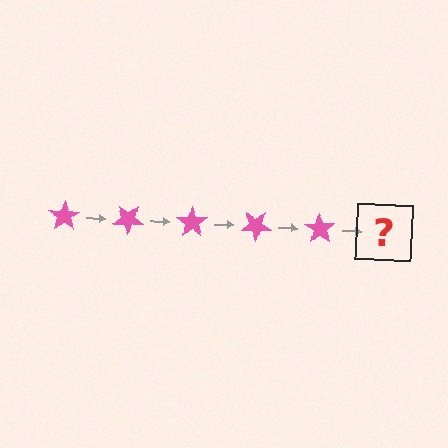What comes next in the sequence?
The next element should be a pink star rotated 175 degrees.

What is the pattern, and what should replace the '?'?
The pattern is that the star rotates 35 degrees each step. The '?' should be a pink star rotated 175 degrees.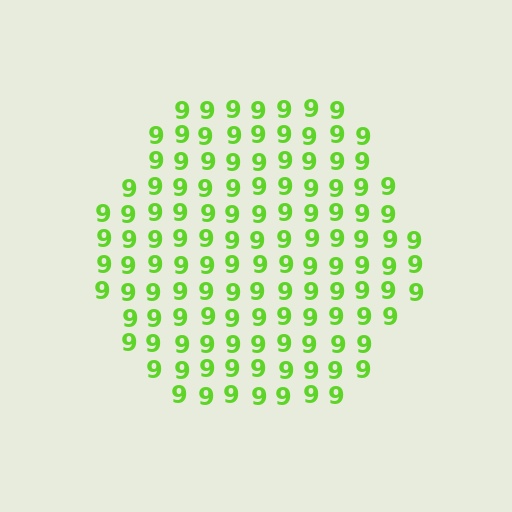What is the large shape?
The large shape is a hexagon.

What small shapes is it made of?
It is made of small digit 9's.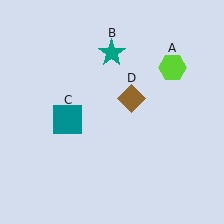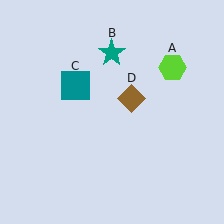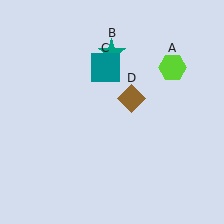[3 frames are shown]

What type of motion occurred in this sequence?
The teal square (object C) rotated clockwise around the center of the scene.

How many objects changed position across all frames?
1 object changed position: teal square (object C).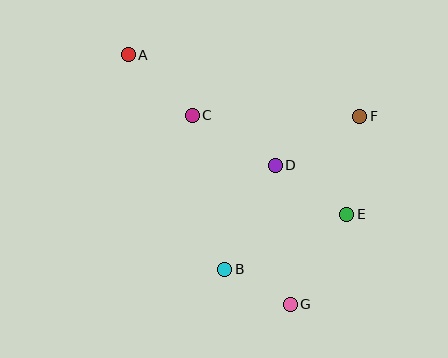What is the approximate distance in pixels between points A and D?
The distance between A and D is approximately 184 pixels.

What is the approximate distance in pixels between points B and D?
The distance between B and D is approximately 116 pixels.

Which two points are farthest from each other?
Points A and G are farthest from each other.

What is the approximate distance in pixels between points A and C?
The distance between A and C is approximately 88 pixels.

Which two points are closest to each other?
Points B and G are closest to each other.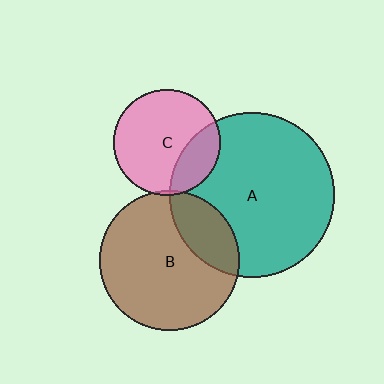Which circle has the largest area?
Circle A (teal).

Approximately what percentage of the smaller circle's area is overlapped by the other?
Approximately 25%.